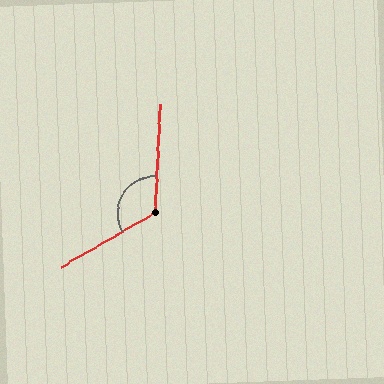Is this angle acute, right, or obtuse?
It is obtuse.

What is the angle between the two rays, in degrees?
Approximately 123 degrees.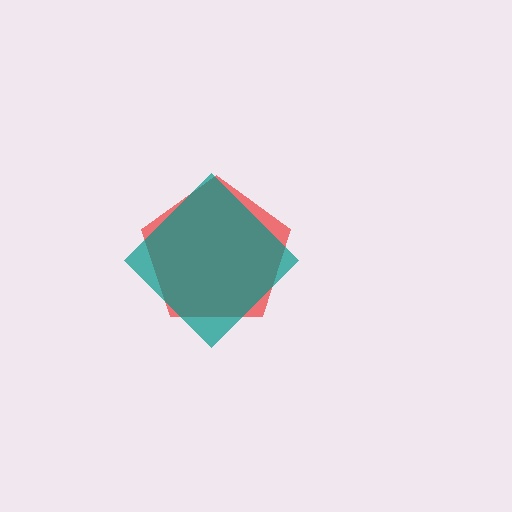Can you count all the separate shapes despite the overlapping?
Yes, there are 2 separate shapes.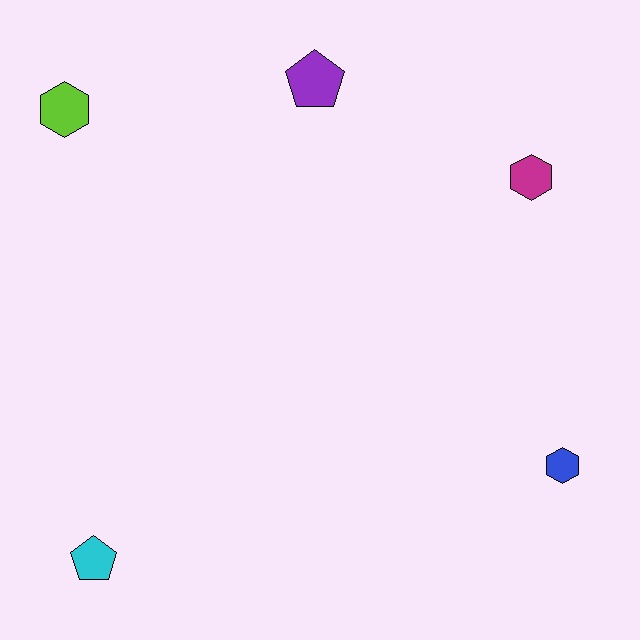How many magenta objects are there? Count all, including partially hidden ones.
There is 1 magenta object.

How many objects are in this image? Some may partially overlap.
There are 5 objects.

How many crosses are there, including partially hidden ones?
There are no crosses.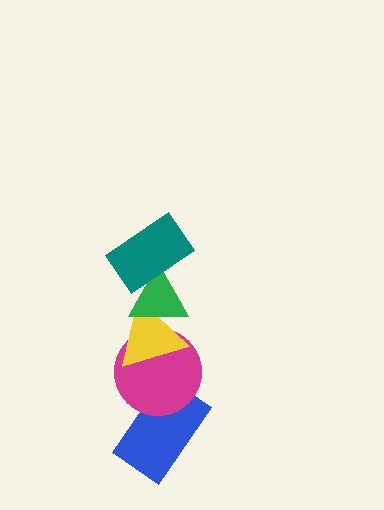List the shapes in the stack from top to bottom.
From top to bottom: the teal rectangle, the green triangle, the yellow triangle, the magenta circle, the blue rectangle.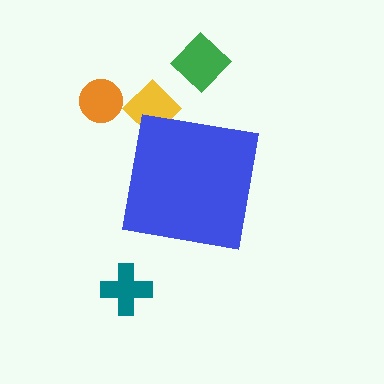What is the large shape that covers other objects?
A blue square.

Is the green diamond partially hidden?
No, the green diamond is fully visible.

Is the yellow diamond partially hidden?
Yes, the yellow diamond is partially hidden behind the blue square.